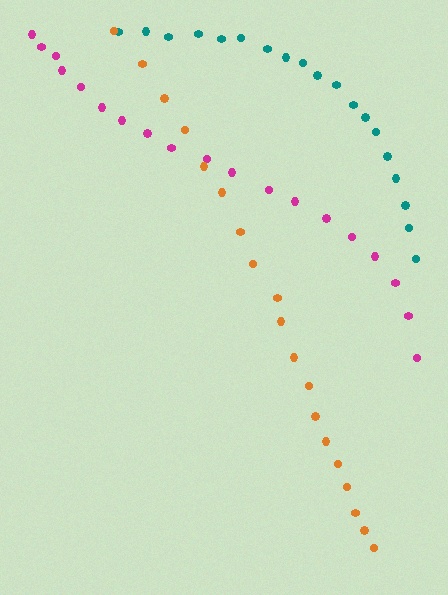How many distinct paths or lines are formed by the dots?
There are 3 distinct paths.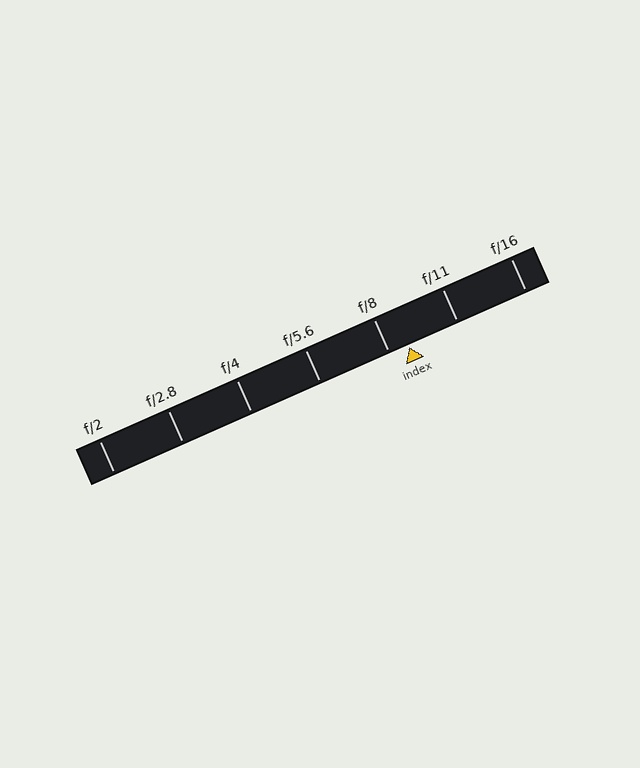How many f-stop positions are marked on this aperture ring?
There are 7 f-stop positions marked.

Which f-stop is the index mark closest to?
The index mark is closest to f/8.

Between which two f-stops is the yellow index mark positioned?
The index mark is between f/8 and f/11.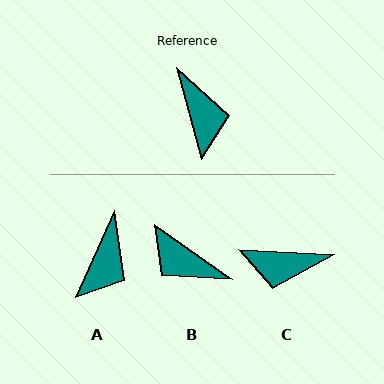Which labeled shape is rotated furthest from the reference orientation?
B, about 141 degrees away.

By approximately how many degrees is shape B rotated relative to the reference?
Approximately 141 degrees clockwise.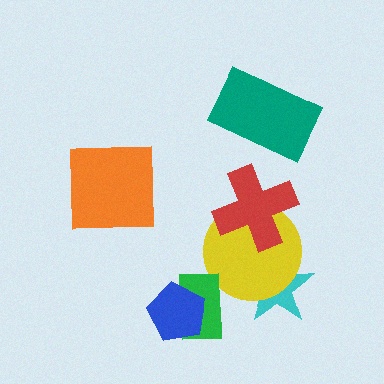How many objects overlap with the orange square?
0 objects overlap with the orange square.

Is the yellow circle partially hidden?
Yes, it is partially covered by another shape.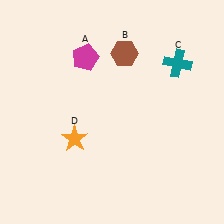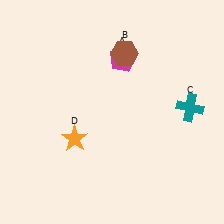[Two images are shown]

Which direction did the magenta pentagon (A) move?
The magenta pentagon (A) moved right.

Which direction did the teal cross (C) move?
The teal cross (C) moved down.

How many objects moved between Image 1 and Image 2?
2 objects moved between the two images.